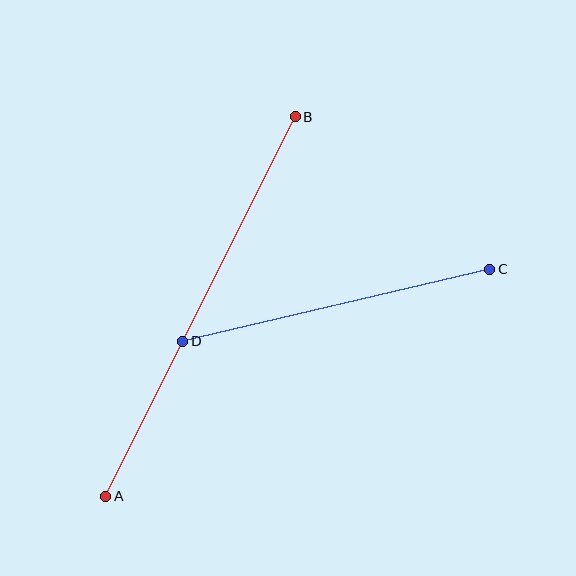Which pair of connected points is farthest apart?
Points A and B are farthest apart.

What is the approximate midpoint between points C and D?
The midpoint is at approximately (336, 305) pixels.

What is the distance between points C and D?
The distance is approximately 315 pixels.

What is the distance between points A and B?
The distance is approximately 424 pixels.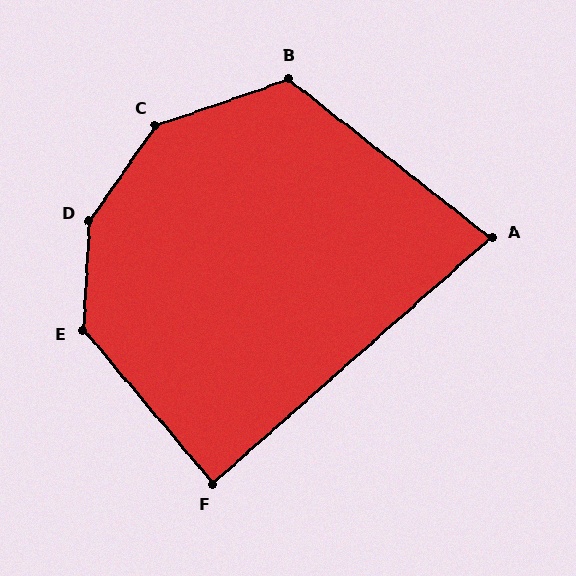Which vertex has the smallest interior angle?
A, at approximately 80 degrees.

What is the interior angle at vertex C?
Approximately 144 degrees (obtuse).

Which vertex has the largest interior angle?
D, at approximately 149 degrees.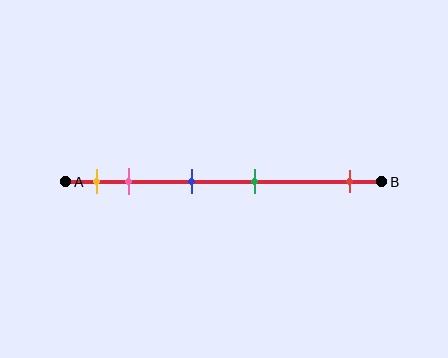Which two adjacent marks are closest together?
The yellow and pink marks are the closest adjacent pair.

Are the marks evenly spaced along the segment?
No, the marks are not evenly spaced.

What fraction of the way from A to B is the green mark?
The green mark is approximately 60% (0.6) of the way from A to B.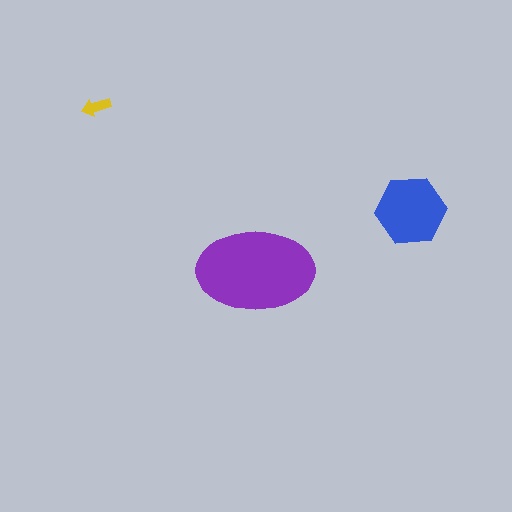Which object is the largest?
The purple ellipse.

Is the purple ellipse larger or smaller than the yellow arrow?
Larger.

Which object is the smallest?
The yellow arrow.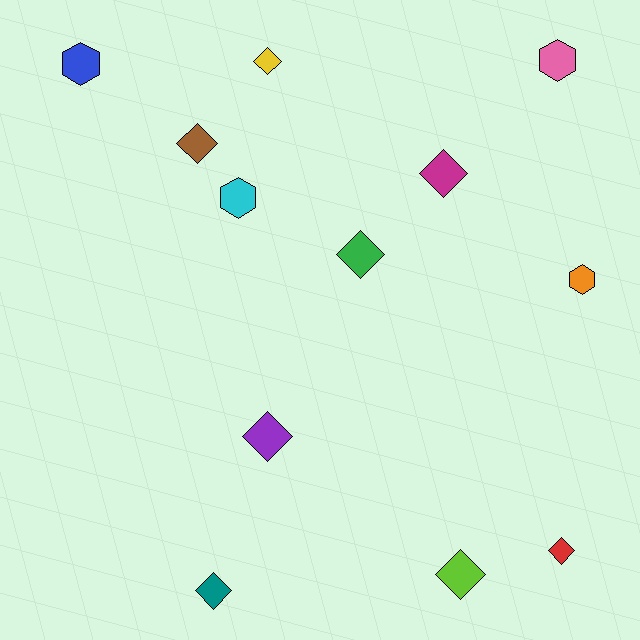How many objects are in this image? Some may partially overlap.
There are 12 objects.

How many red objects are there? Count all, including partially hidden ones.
There is 1 red object.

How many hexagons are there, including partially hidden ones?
There are 4 hexagons.